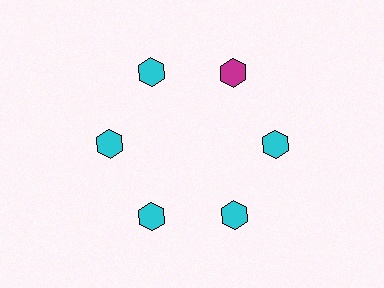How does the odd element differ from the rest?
It has a different color: magenta instead of cyan.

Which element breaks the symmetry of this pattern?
The magenta hexagon at roughly the 1 o'clock position breaks the symmetry. All other shapes are cyan hexagons.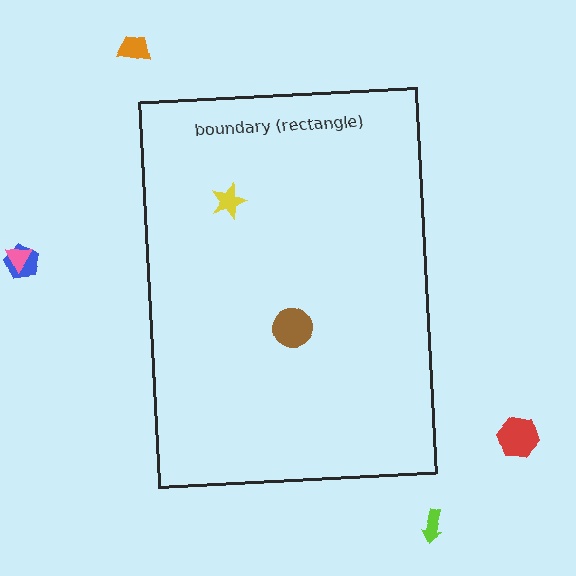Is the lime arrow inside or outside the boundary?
Outside.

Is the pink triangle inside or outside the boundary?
Outside.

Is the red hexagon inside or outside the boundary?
Outside.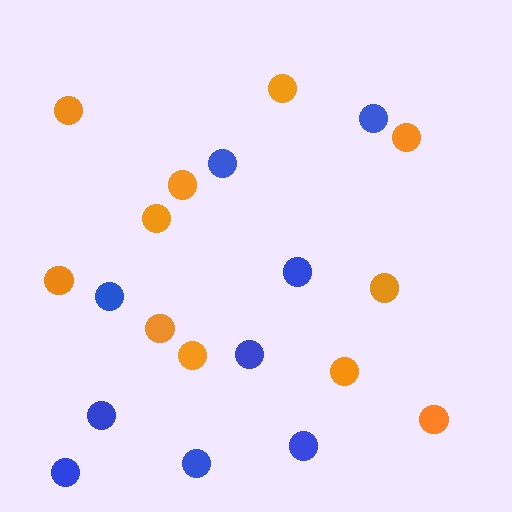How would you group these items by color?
There are 2 groups: one group of blue circles (9) and one group of orange circles (11).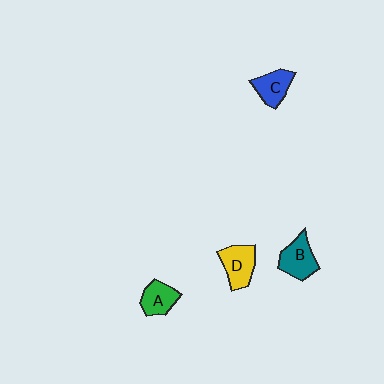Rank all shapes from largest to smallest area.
From largest to smallest: D (yellow), B (teal), C (blue), A (green).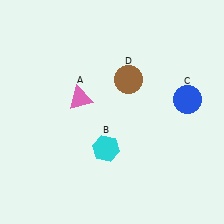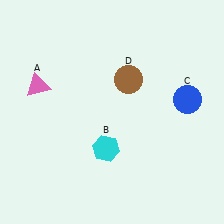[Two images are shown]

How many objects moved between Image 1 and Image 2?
1 object moved between the two images.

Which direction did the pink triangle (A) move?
The pink triangle (A) moved left.